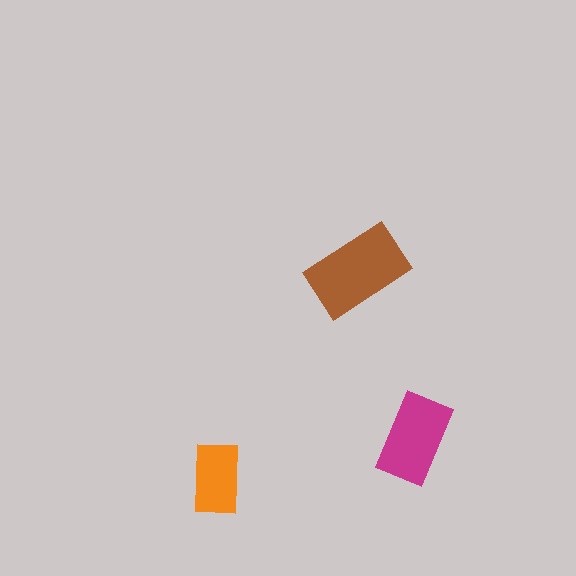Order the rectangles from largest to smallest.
the brown one, the magenta one, the orange one.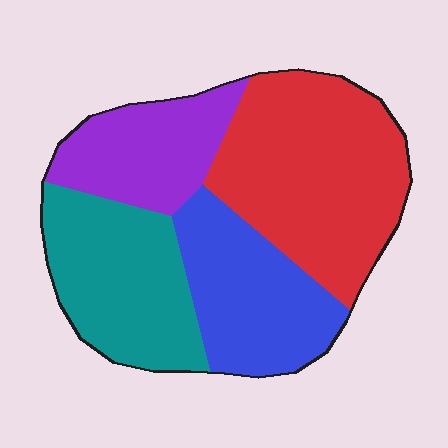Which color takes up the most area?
Red, at roughly 35%.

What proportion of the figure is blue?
Blue covers about 20% of the figure.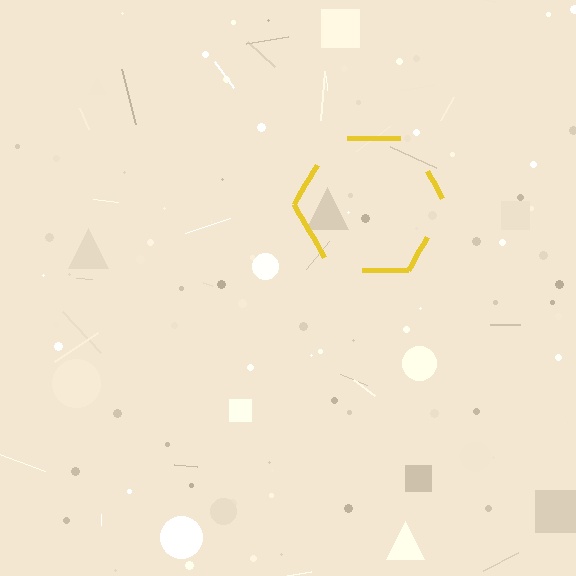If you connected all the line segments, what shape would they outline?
They would outline a hexagon.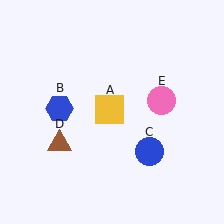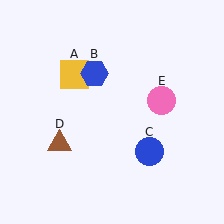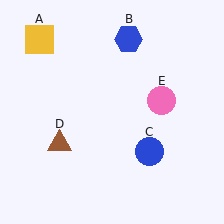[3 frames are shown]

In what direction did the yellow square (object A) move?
The yellow square (object A) moved up and to the left.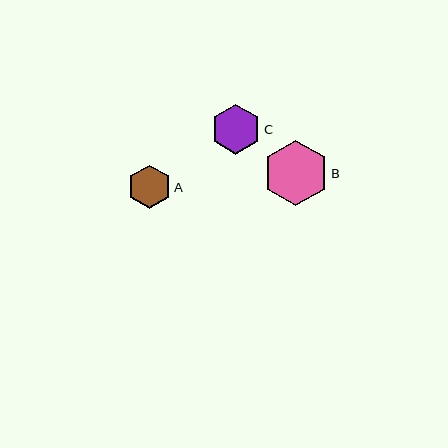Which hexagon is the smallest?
Hexagon A is the smallest with a size of approximately 43 pixels.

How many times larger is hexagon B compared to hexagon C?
Hexagon B is approximately 1.3 times the size of hexagon C.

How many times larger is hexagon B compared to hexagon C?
Hexagon B is approximately 1.3 times the size of hexagon C.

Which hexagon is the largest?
Hexagon B is the largest with a size of approximately 65 pixels.